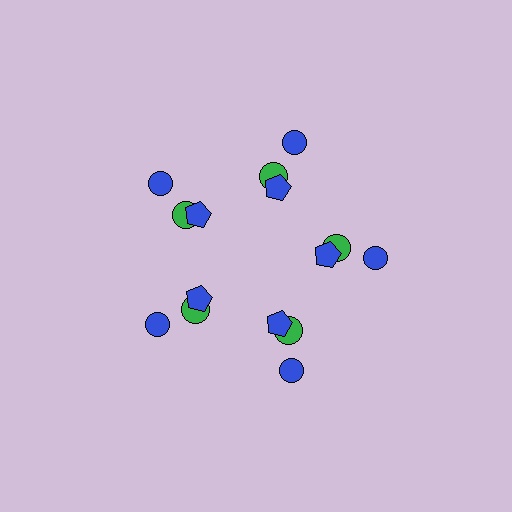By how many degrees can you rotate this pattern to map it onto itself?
The pattern maps onto itself every 72 degrees of rotation.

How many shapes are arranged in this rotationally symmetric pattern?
There are 15 shapes, arranged in 5 groups of 3.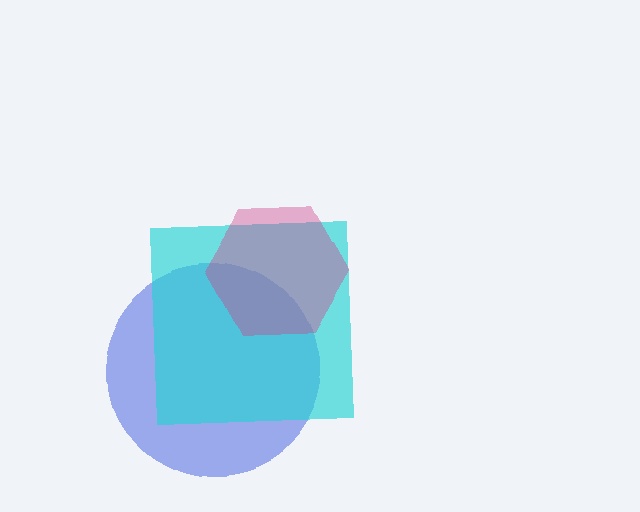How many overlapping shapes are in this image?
There are 3 overlapping shapes in the image.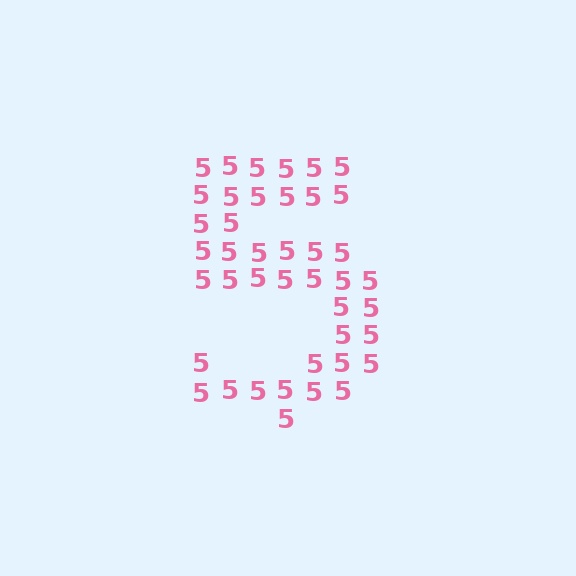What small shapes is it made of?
It is made of small digit 5's.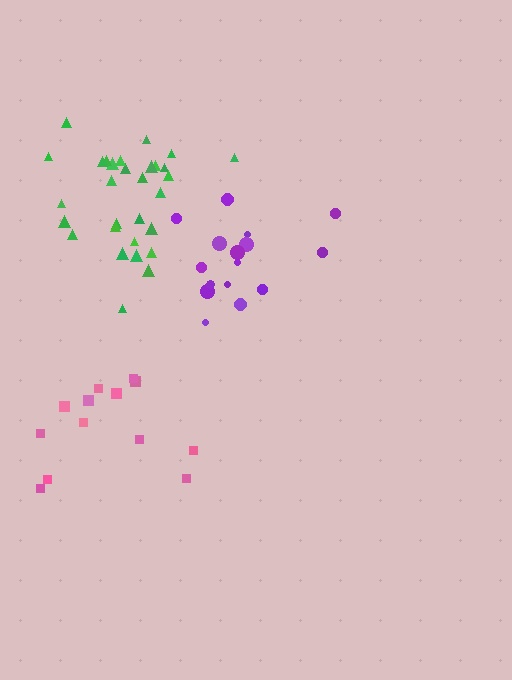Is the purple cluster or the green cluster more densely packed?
Green.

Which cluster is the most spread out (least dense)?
Purple.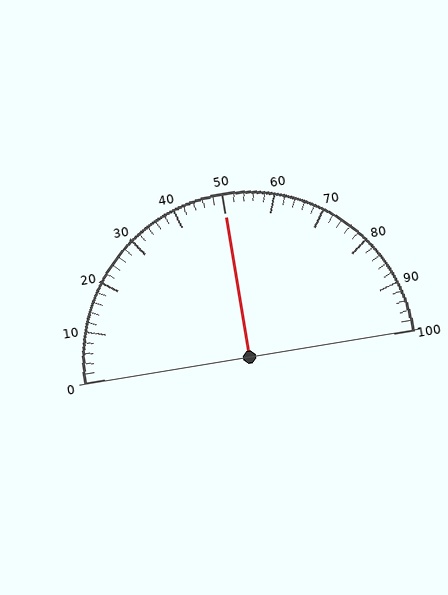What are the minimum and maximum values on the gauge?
The gauge ranges from 0 to 100.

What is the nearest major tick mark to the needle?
The nearest major tick mark is 50.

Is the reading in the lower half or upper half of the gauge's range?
The reading is in the upper half of the range (0 to 100).